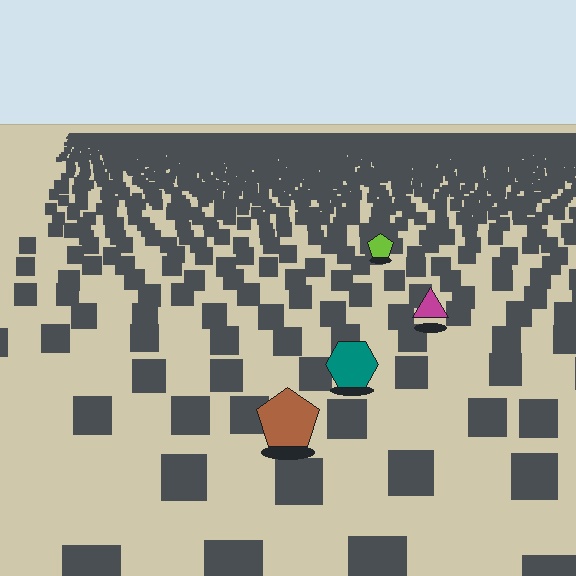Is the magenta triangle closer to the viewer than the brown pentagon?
No. The brown pentagon is closer — you can tell from the texture gradient: the ground texture is coarser near it.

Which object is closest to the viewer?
The brown pentagon is closest. The texture marks near it are larger and more spread out.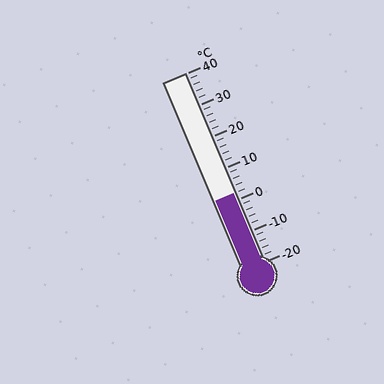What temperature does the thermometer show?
The thermometer shows approximately 2°C.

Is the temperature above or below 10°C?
The temperature is below 10°C.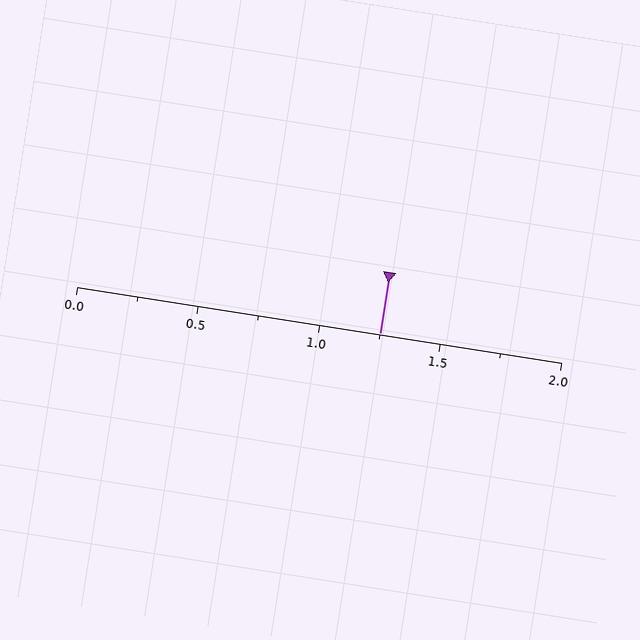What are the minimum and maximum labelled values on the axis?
The axis runs from 0.0 to 2.0.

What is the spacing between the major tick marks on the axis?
The major ticks are spaced 0.5 apart.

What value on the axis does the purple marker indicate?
The marker indicates approximately 1.25.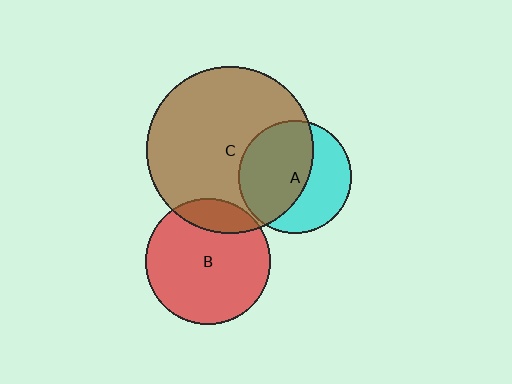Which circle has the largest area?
Circle C (brown).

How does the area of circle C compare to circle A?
Approximately 2.2 times.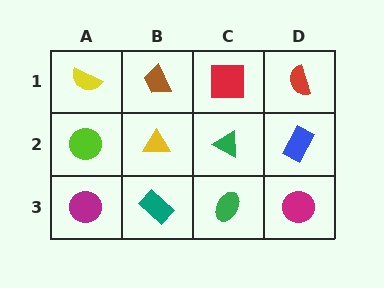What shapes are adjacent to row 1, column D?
A blue rectangle (row 2, column D), a red square (row 1, column C).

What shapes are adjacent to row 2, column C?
A red square (row 1, column C), a green ellipse (row 3, column C), a yellow triangle (row 2, column B), a blue rectangle (row 2, column D).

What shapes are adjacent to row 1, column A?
A lime circle (row 2, column A), a brown trapezoid (row 1, column B).